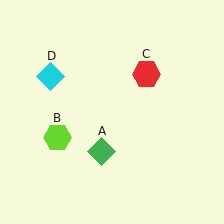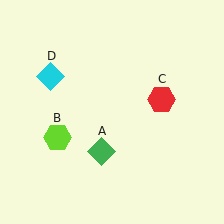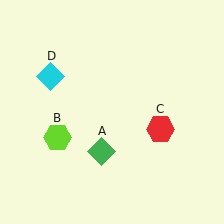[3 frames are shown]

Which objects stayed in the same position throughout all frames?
Green diamond (object A) and lime hexagon (object B) and cyan diamond (object D) remained stationary.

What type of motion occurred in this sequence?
The red hexagon (object C) rotated clockwise around the center of the scene.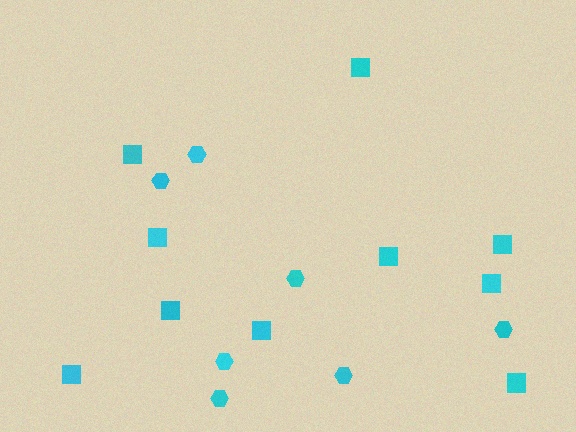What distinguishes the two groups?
There are 2 groups: one group of squares (10) and one group of hexagons (7).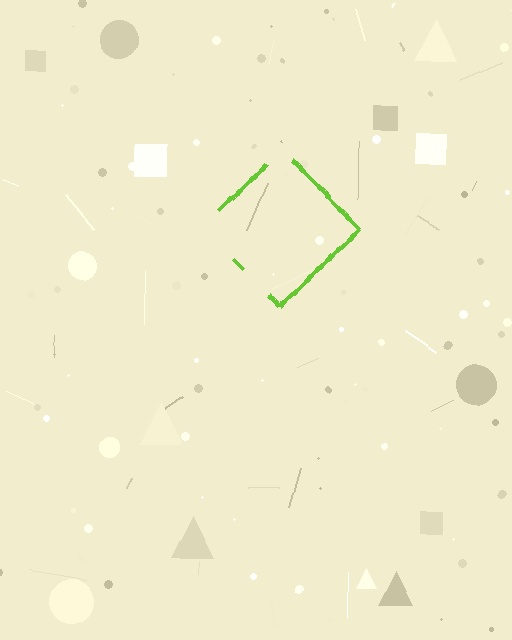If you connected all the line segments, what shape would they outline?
They would outline a diamond.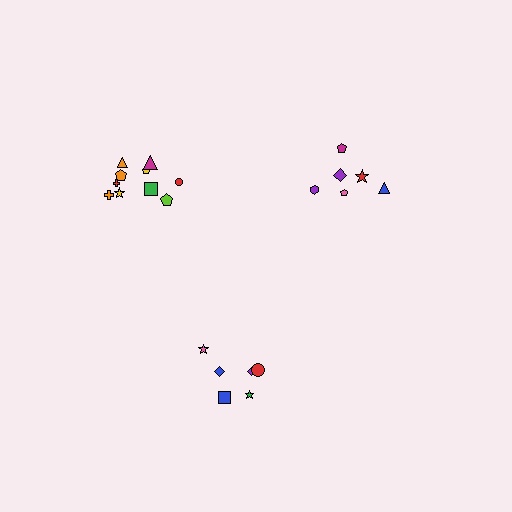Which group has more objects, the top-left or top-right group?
The top-left group.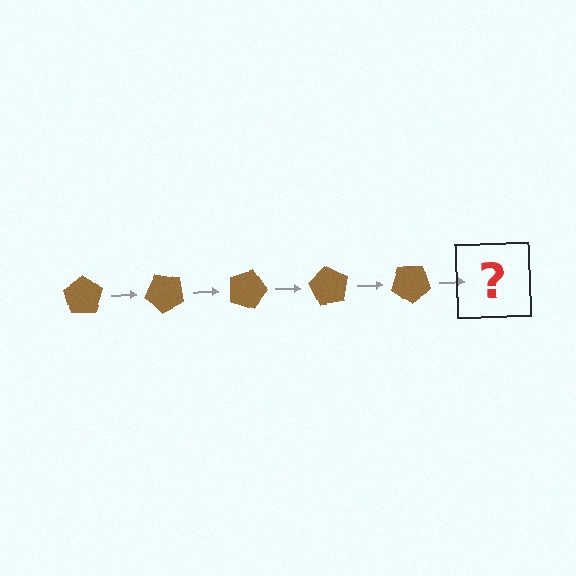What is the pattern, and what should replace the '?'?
The pattern is that the pentagon rotates 45 degrees each step. The '?' should be a brown pentagon rotated 225 degrees.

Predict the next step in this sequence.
The next step is a brown pentagon rotated 225 degrees.